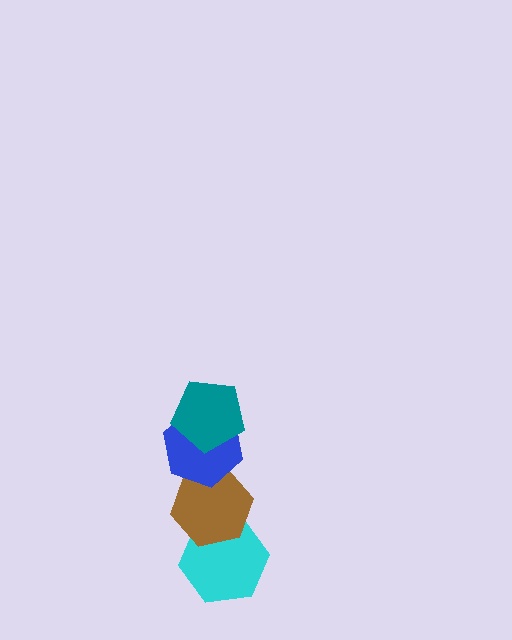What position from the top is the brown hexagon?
The brown hexagon is 3rd from the top.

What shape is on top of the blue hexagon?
The teal pentagon is on top of the blue hexagon.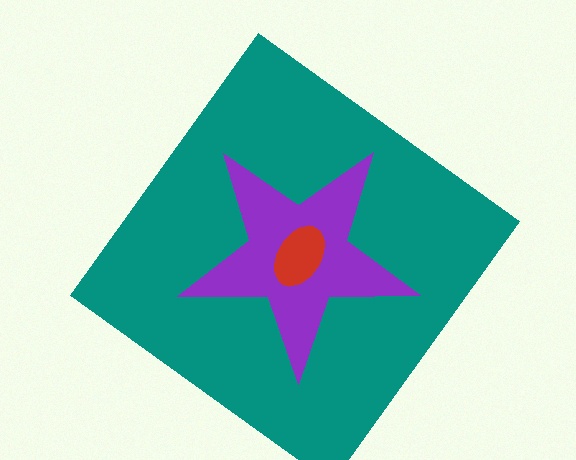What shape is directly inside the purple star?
The red ellipse.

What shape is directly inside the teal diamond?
The purple star.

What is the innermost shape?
The red ellipse.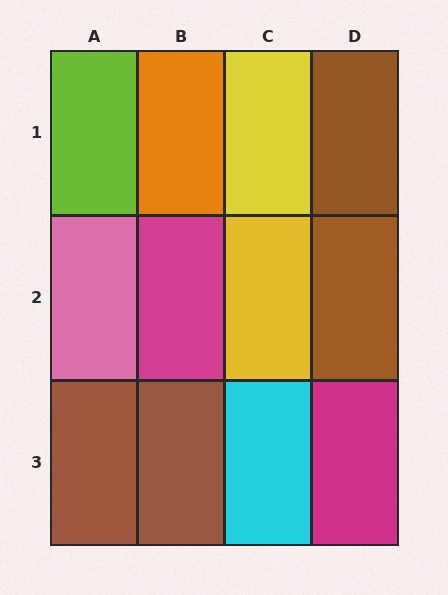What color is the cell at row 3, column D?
Magenta.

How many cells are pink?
1 cell is pink.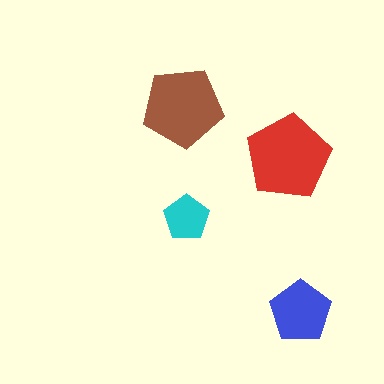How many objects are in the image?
There are 4 objects in the image.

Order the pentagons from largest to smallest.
the red one, the brown one, the blue one, the cyan one.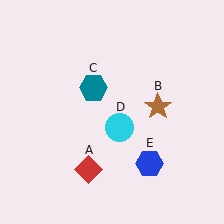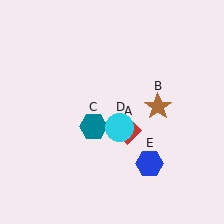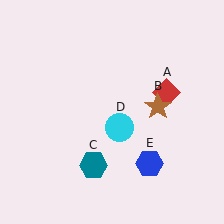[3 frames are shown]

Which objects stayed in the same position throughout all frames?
Brown star (object B) and cyan circle (object D) and blue hexagon (object E) remained stationary.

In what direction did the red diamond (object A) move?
The red diamond (object A) moved up and to the right.